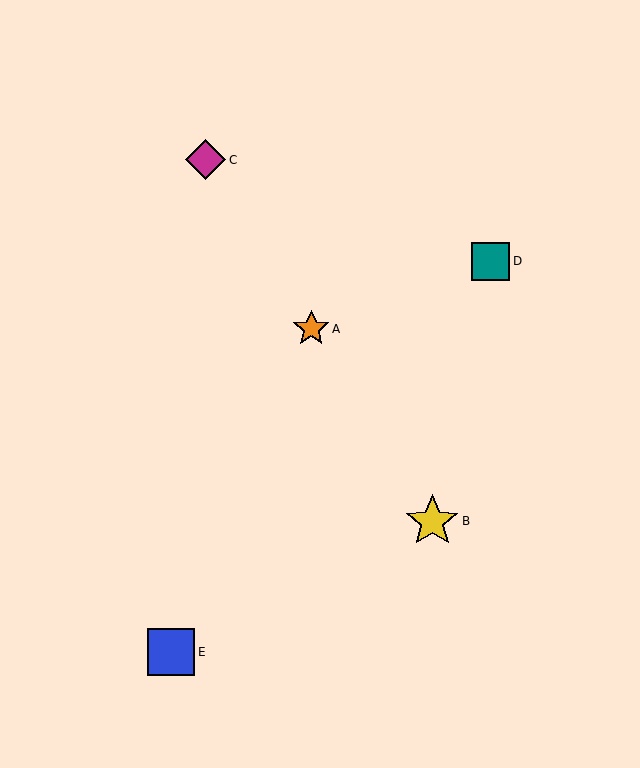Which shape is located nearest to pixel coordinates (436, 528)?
The yellow star (labeled B) at (432, 521) is nearest to that location.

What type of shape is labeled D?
Shape D is a teal square.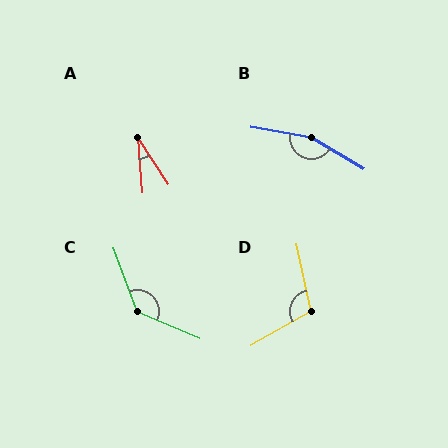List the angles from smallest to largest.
A (29°), D (107°), C (133°), B (159°).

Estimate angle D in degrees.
Approximately 107 degrees.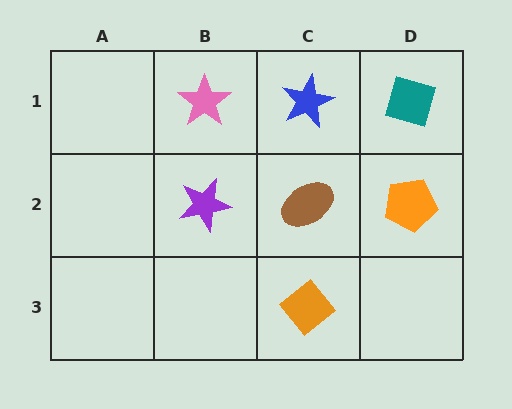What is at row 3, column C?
An orange diamond.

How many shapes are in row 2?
3 shapes.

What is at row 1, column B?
A pink star.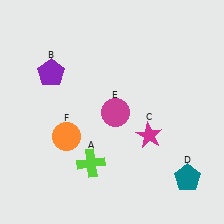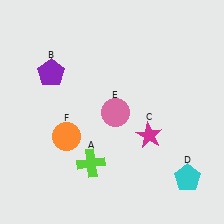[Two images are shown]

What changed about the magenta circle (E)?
In Image 1, E is magenta. In Image 2, it changed to pink.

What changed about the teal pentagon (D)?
In Image 1, D is teal. In Image 2, it changed to cyan.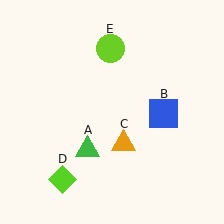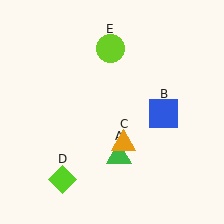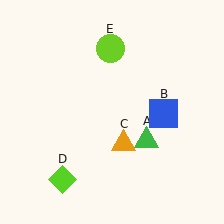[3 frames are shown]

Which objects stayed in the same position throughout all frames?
Blue square (object B) and orange triangle (object C) and lime diamond (object D) and lime circle (object E) remained stationary.